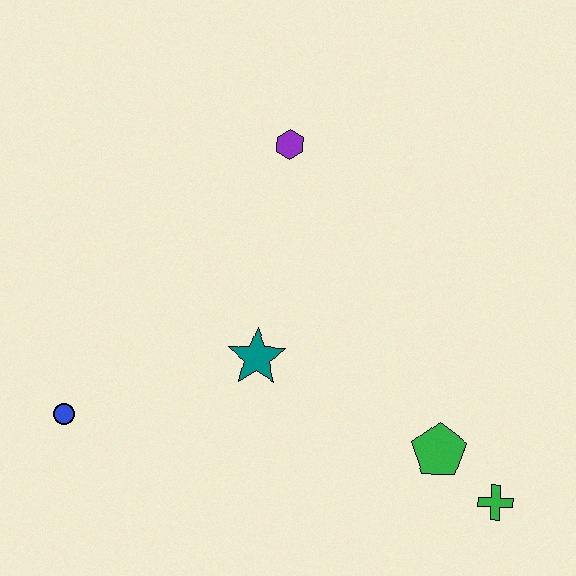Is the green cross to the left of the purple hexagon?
No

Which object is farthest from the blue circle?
The green cross is farthest from the blue circle.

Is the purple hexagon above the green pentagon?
Yes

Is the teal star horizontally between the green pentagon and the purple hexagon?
No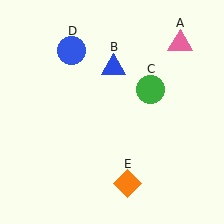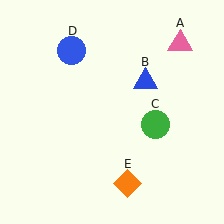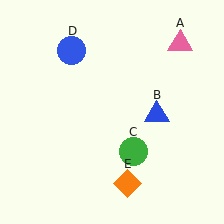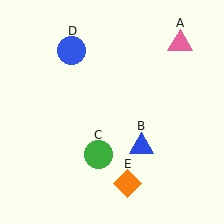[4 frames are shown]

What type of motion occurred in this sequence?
The blue triangle (object B), green circle (object C) rotated clockwise around the center of the scene.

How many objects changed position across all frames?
2 objects changed position: blue triangle (object B), green circle (object C).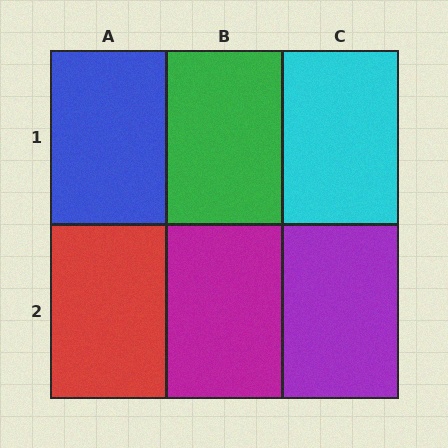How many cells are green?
1 cell is green.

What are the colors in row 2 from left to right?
Red, magenta, purple.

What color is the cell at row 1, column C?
Cyan.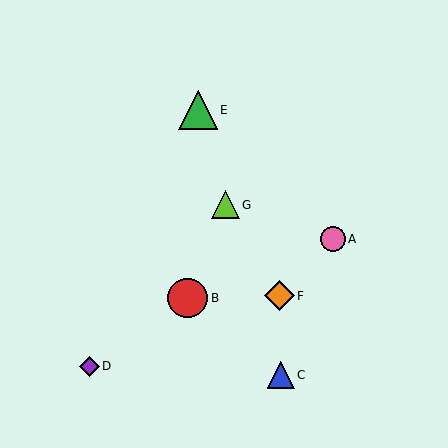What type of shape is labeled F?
Shape F is an orange diamond.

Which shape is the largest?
The red circle (labeled B) is the largest.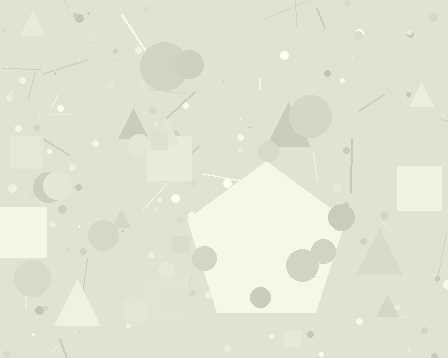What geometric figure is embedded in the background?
A pentagon is embedded in the background.